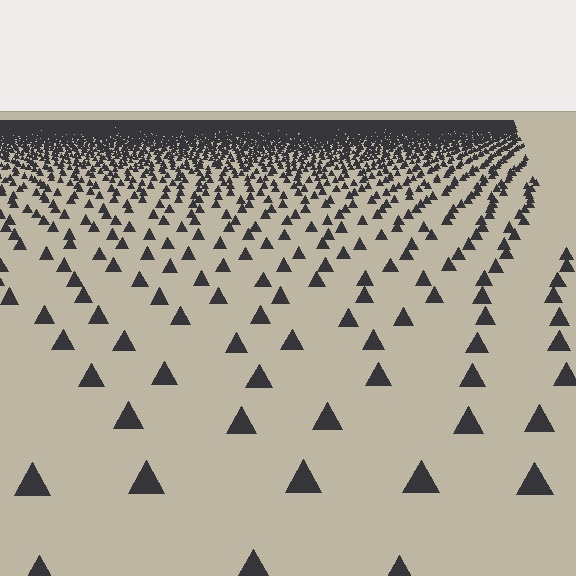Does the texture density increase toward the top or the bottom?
Density increases toward the top.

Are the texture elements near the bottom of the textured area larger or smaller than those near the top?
Larger. Near the bottom, elements are closer to the viewer and appear at a bigger on-screen size.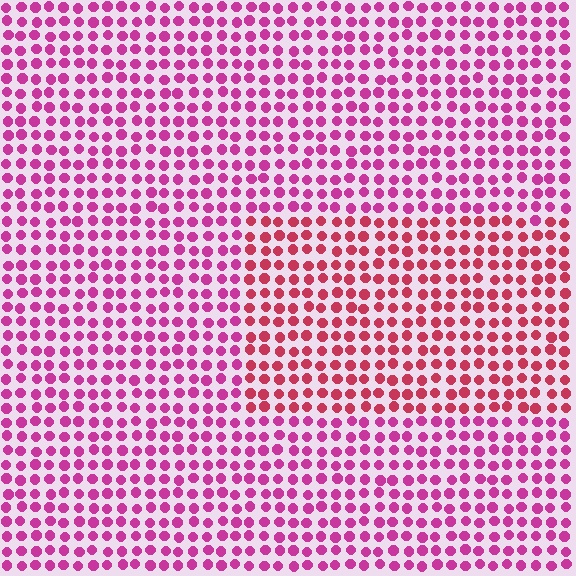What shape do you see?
I see a rectangle.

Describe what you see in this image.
The image is filled with small magenta elements in a uniform arrangement. A rectangle-shaped region is visible where the elements are tinted to a slightly different hue, forming a subtle color boundary.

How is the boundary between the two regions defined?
The boundary is defined purely by a slight shift in hue (about 28 degrees). Spacing, size, and orientation are identical on both sides.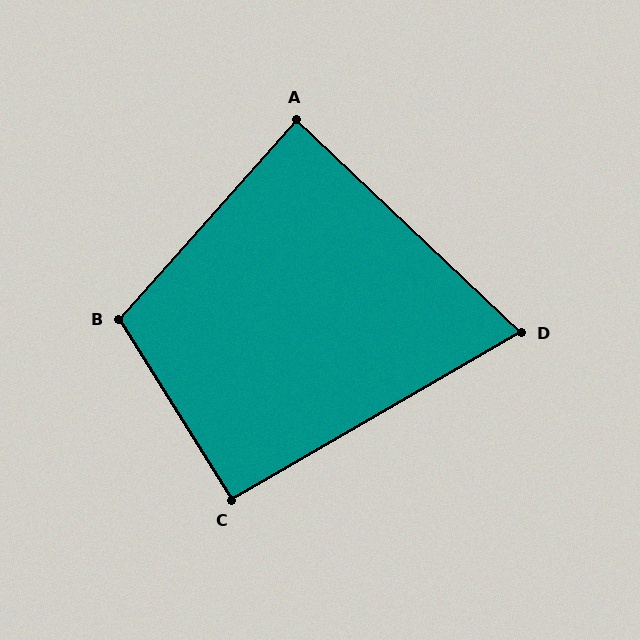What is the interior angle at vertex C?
Approximately 92 degrees (approximately right).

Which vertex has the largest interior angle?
B, at approximately 106 degrees.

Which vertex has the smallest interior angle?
D, at approximately 74 degrees.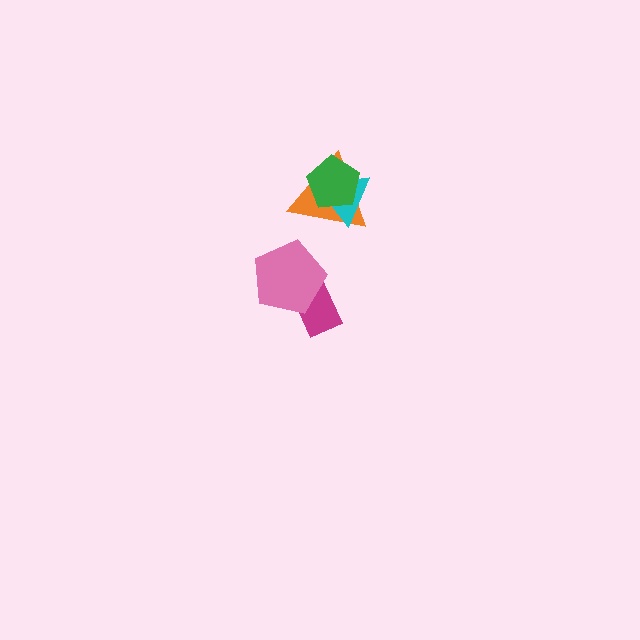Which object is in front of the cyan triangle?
The green pentagon is in front of the cyan triangle.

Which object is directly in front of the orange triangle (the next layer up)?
The cyan triangle is directly in front of the orange triangle.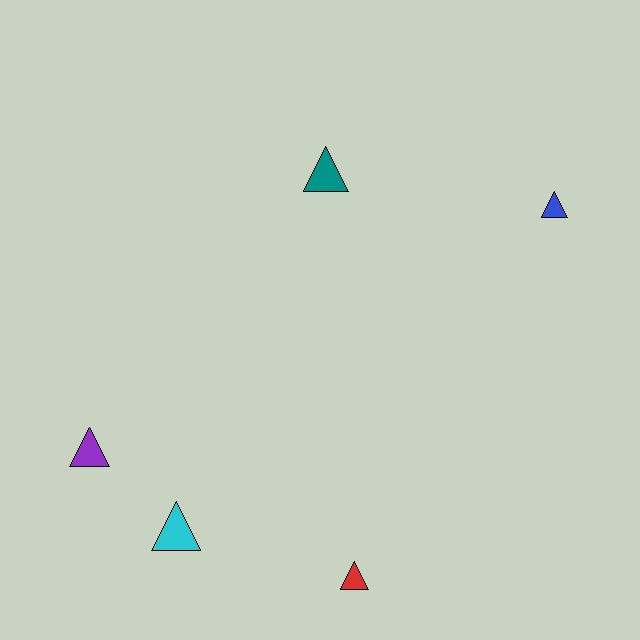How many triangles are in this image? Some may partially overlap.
There are 5 triangles.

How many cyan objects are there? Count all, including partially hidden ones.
There is 1 cyan object.